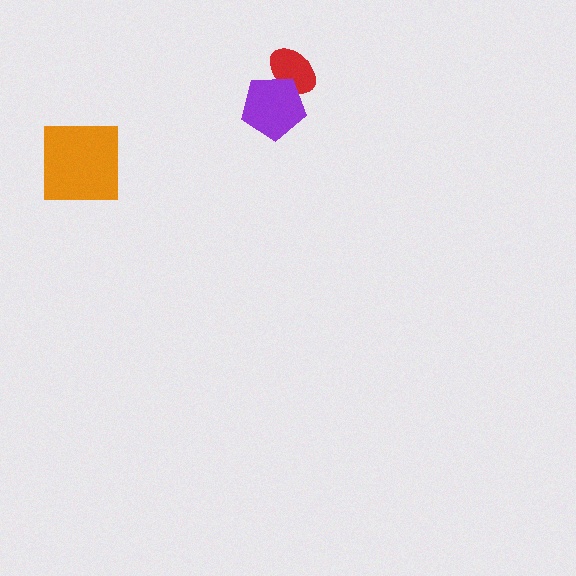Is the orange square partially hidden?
No, no other shape covers it.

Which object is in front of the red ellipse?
The purple pentagon is in front of the red ellipse.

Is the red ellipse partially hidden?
Yes, it is partially covered by another shape.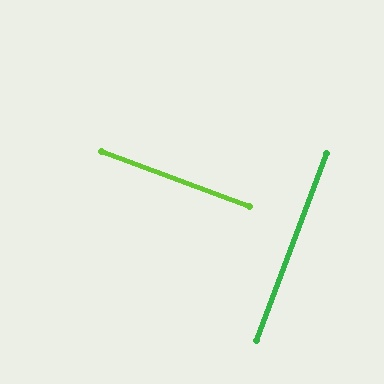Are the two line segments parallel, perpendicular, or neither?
Perpendicular — they meet at approximately 90°.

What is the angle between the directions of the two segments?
Approximately 90 degrees.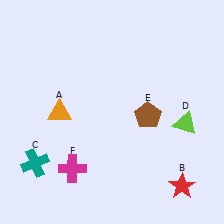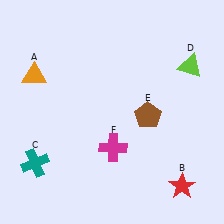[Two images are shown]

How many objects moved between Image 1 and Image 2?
3 objects moved between the two images.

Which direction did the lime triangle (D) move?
The lime triangle (D) moved up.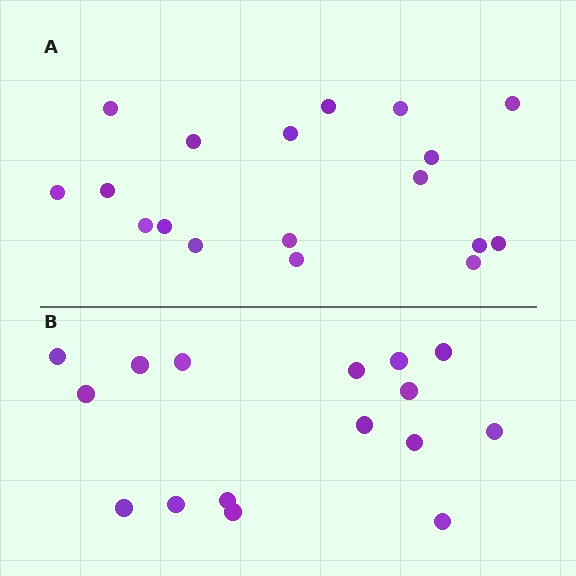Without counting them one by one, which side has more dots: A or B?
Region A (the top region) has more dots.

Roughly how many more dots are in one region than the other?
Region A has just a few more — roughly 2 or 3 more dots than region B.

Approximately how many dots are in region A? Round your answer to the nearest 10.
About 20 dots. (The exact count is 18, which rounds to 20.)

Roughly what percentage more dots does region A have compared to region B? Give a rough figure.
About 10% more.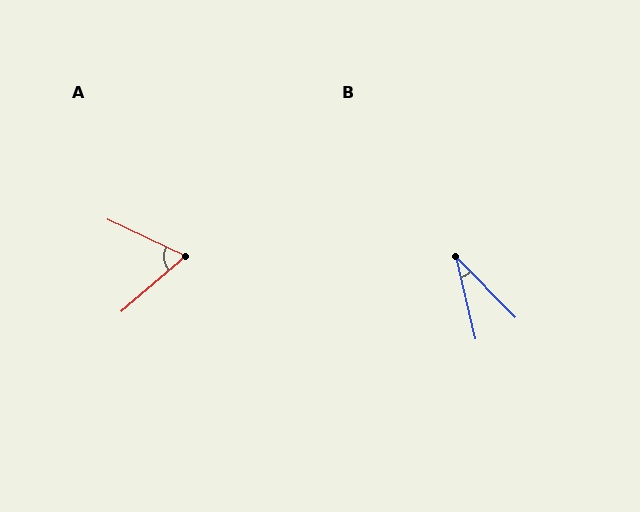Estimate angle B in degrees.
Approximately 32 degrees.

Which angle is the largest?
A, at approximately 66 degrees.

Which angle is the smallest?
B, at approximately 32 degrees.